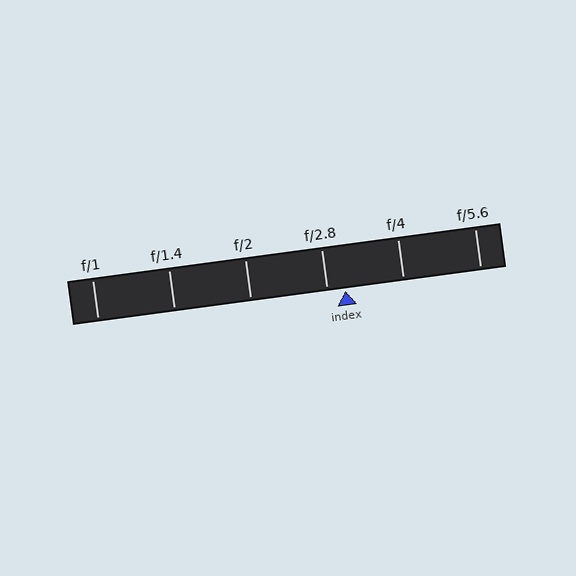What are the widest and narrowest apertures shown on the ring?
The widest aperture shown is f/1 and the narrowest is f/5.6.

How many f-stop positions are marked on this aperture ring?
There are 6 f-stop positions marked.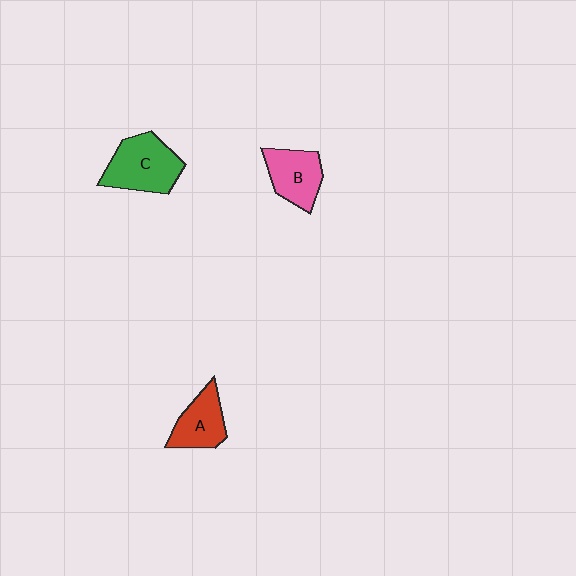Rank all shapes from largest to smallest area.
From largest to smallest: C (green), B (pink), A (red).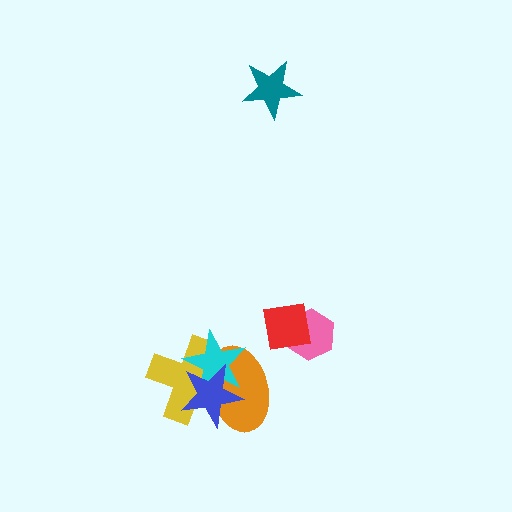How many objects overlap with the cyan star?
3 objects overlap with the cyan star.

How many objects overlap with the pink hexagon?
1 object overlaps with the pink hexagon.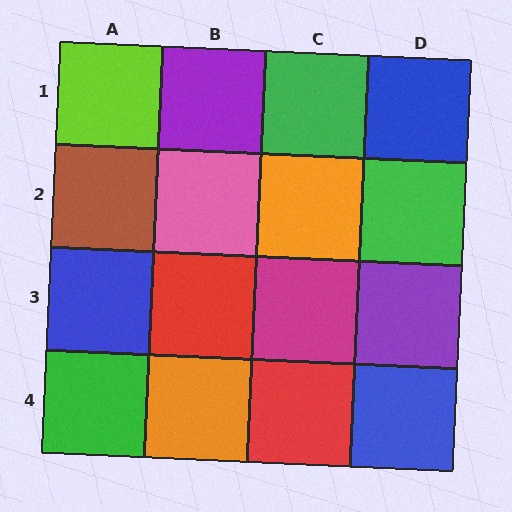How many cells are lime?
1 cell is lime.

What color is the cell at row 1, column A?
Lime.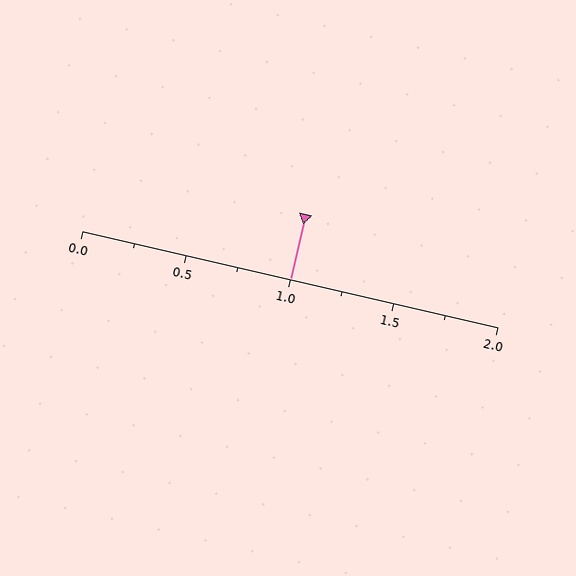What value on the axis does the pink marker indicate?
The marker indicates approximately 1.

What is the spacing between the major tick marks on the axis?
The major ticks are spaced 0.5 apart.